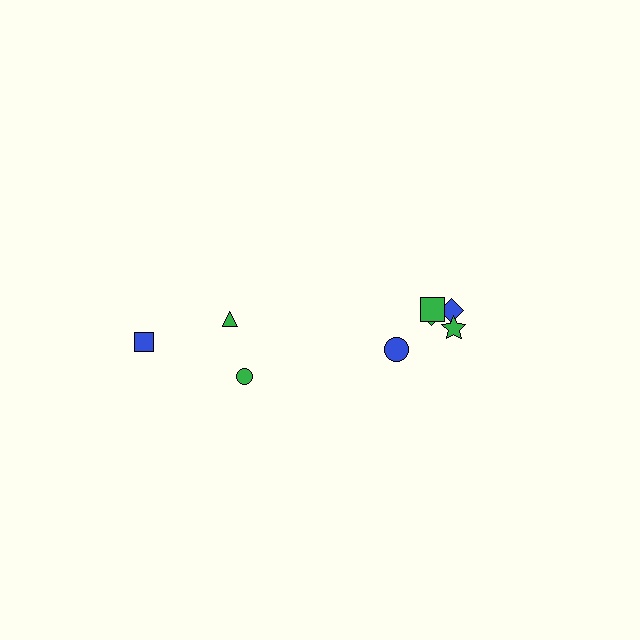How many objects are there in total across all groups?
There are 8 objects.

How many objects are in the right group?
There are 5 objects.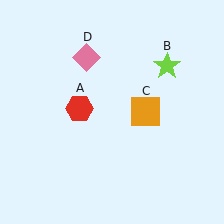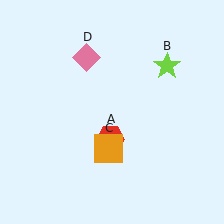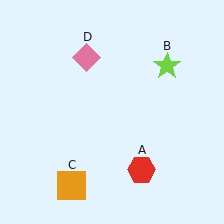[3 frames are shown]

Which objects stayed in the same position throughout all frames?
Lime star (object B) and pink diamond (object D) remained stationary.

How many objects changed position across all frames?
2 objects changed position: red hexagon (object A), orange square (object C).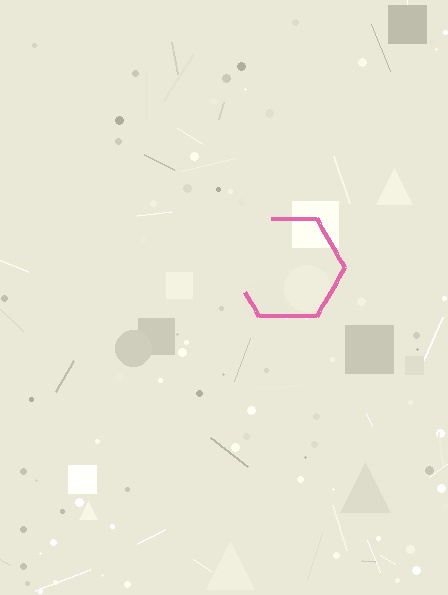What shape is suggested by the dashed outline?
The dashed outline suggests a hexagon.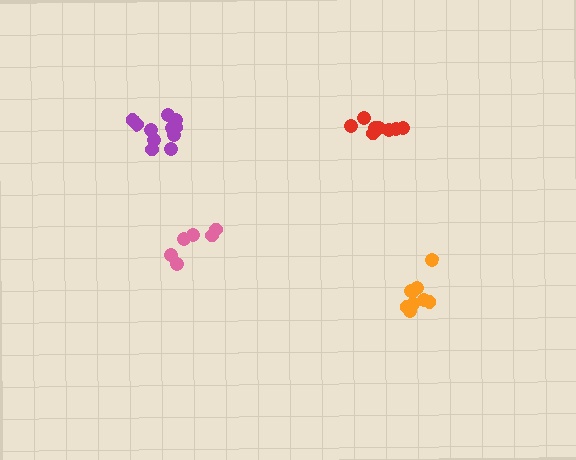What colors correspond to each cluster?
The clusters are colored: red, orange, purple, pink.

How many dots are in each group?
Group 1: 8 dots, Group 2: 10 dots, Group 3: 11 dots, Group 4: 6 dots (35 total).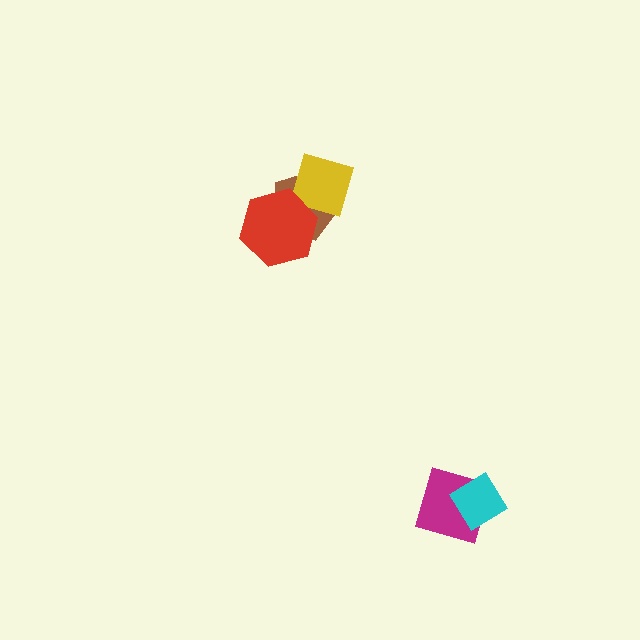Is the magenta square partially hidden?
Yes, it is partially covered by another shape.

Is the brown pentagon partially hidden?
Yes, it is partially covered by another shape.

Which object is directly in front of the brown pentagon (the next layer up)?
The yellow square is directly in front of the brown pentagon.